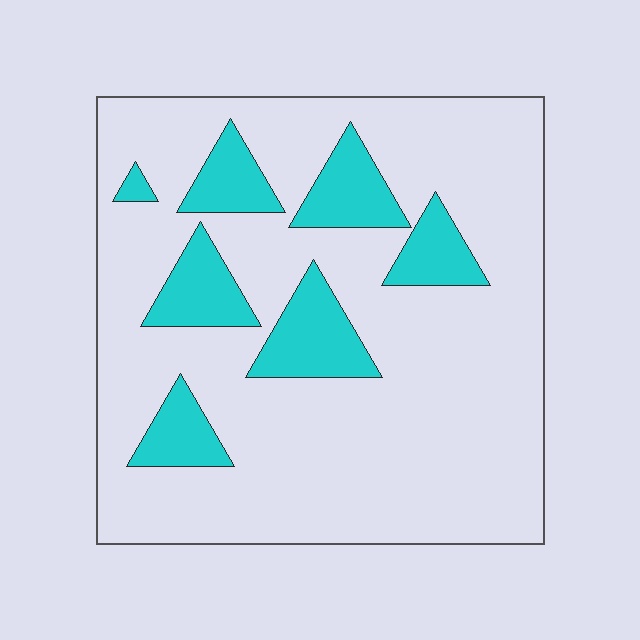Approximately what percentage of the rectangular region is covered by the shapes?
Approximately 20%.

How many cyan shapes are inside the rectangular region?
7.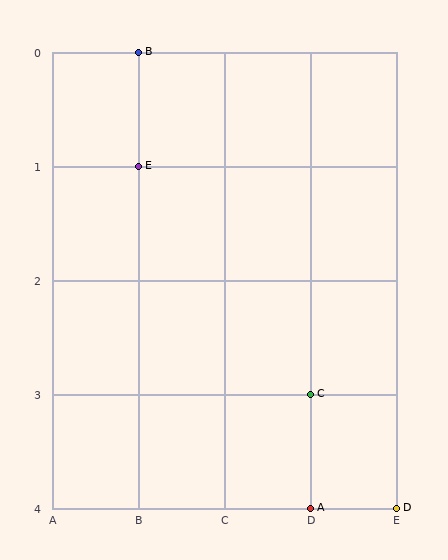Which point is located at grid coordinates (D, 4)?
Point A is at (D, 4).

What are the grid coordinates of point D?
Point D is at grid coordinates (E, 4).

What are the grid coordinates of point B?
Point B is at grid coordinates (B, 0).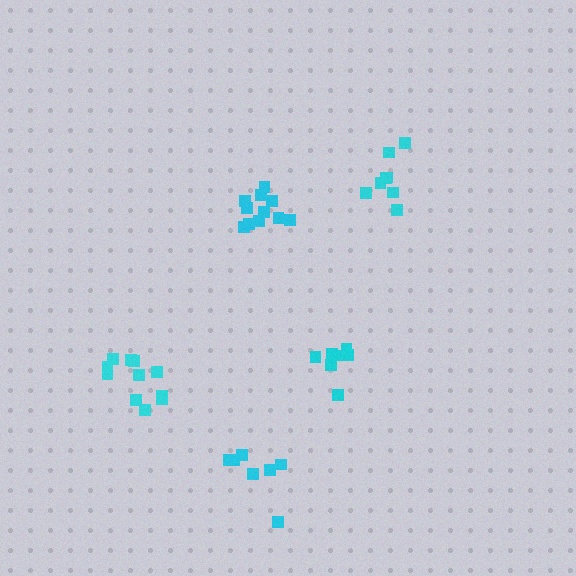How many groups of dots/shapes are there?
There are 5 groups.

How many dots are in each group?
Group 1: 11 dots, Group 2: 7 dots, Group 3: 8 dots, Group 4: 11 dots, Group 5: 7 dots (44 total).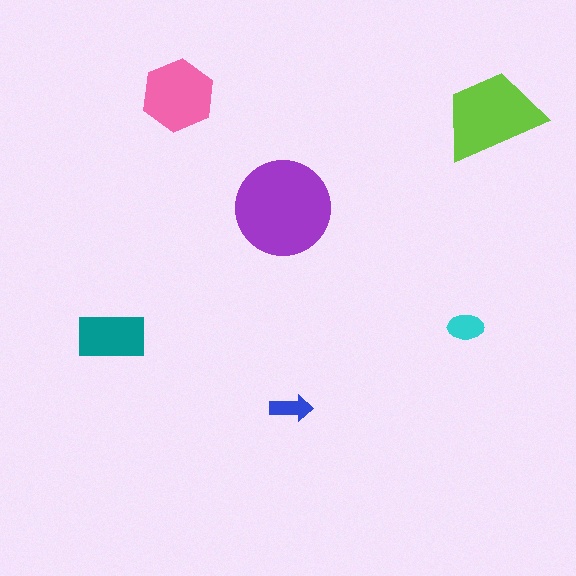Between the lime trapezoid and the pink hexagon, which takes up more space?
The lime trapezoid.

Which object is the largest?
The purple circle.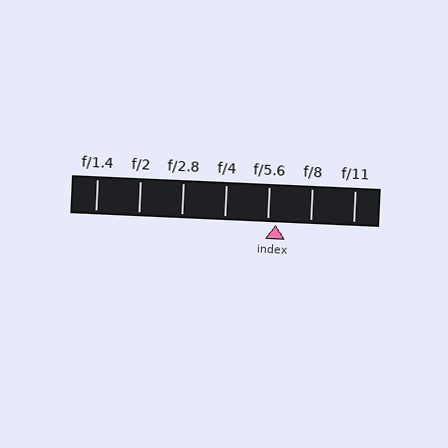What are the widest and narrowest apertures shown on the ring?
The widest aperture shown is f/1.4 and the narrowest is f/11.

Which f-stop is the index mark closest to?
The index mark is closest to f/5.6.